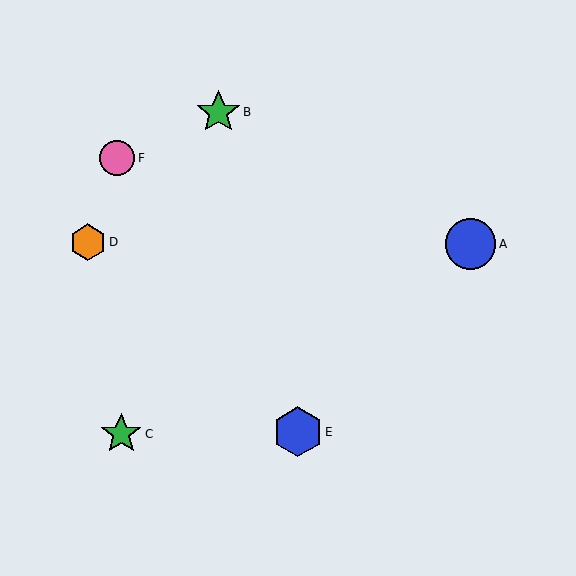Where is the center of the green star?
The center of the green star is at (121, 434).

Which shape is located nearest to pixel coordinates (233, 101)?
The green star (labeled B) at (218, 112) is nearest to that location.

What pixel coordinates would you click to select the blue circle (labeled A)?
Click at (471, 244) to select the blue circle A.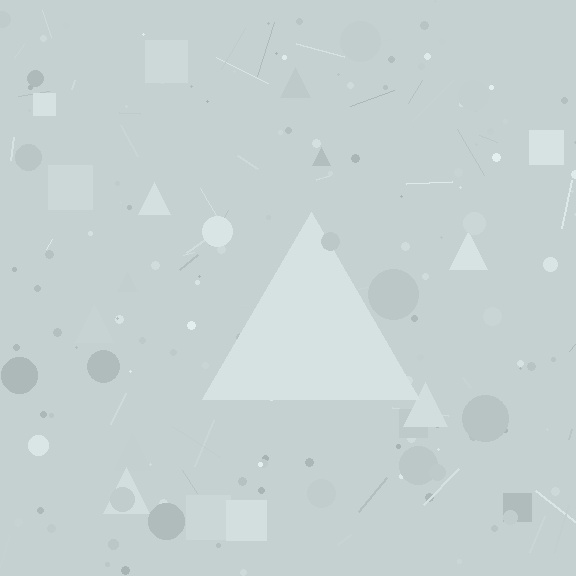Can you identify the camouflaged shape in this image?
The camouflaged shape is a triangle.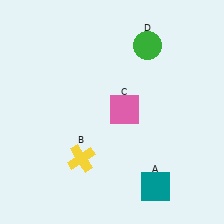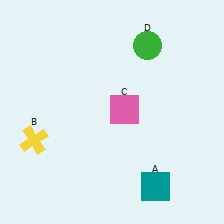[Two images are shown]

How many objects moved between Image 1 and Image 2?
1 object moved between the two images.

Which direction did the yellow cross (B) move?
The yellow cross (B) moved left.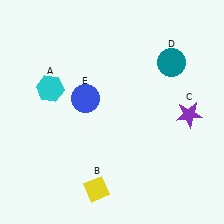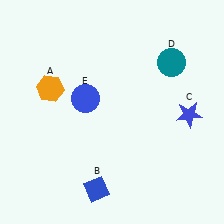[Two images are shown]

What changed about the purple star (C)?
In Image 1, C is purple. In Image 2, it changed to blue.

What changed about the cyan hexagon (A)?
In Image 1, A is cyan. In Image 2, it changed to orange.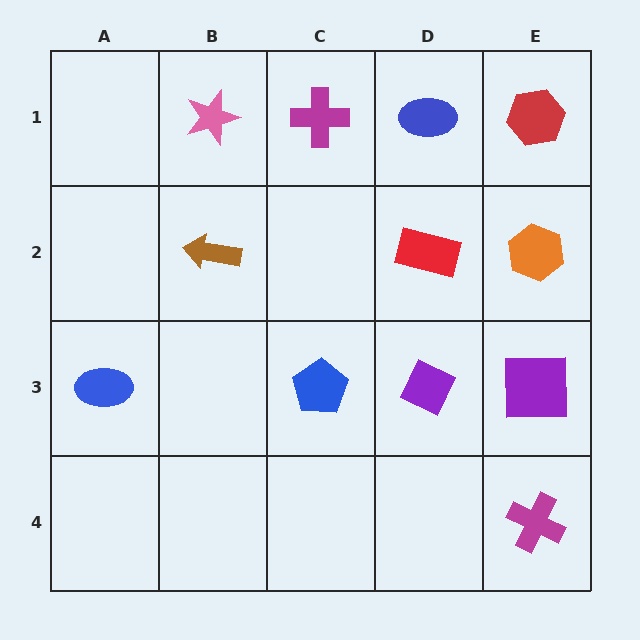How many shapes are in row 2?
3 shapes.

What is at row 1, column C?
A magenta cross.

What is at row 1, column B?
A pink star.